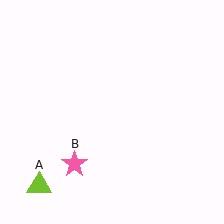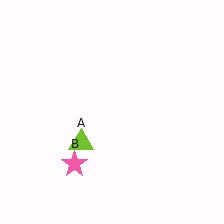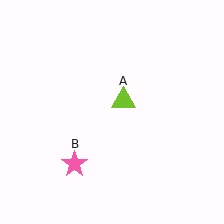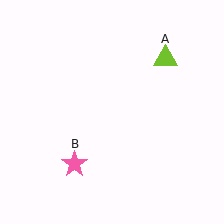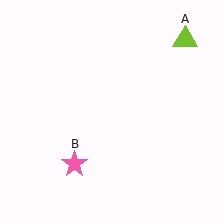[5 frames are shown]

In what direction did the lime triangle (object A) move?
The lime triangle (object A) moved up and to the right.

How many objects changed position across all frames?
1 object changed position: lime triangle (object A).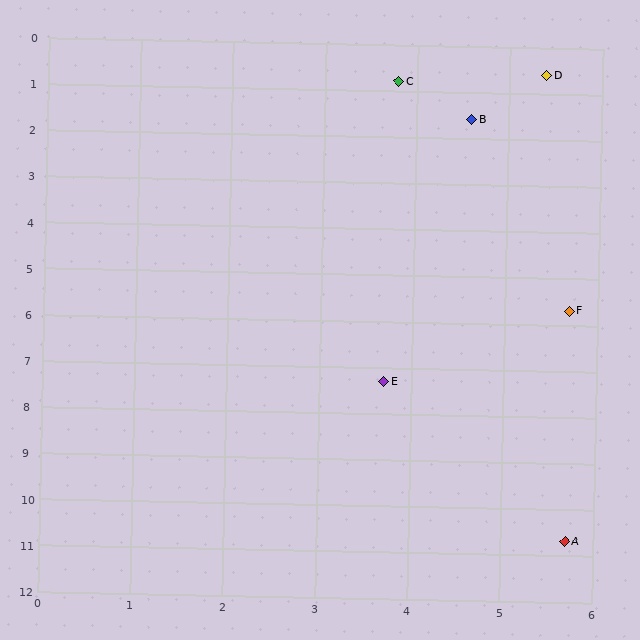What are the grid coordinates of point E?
Point E is at approximately (3.7, 7.3).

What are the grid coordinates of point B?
Point B is at approximately (4.6, 1.6).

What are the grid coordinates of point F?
Point F is at approximately (5.7, 5.7).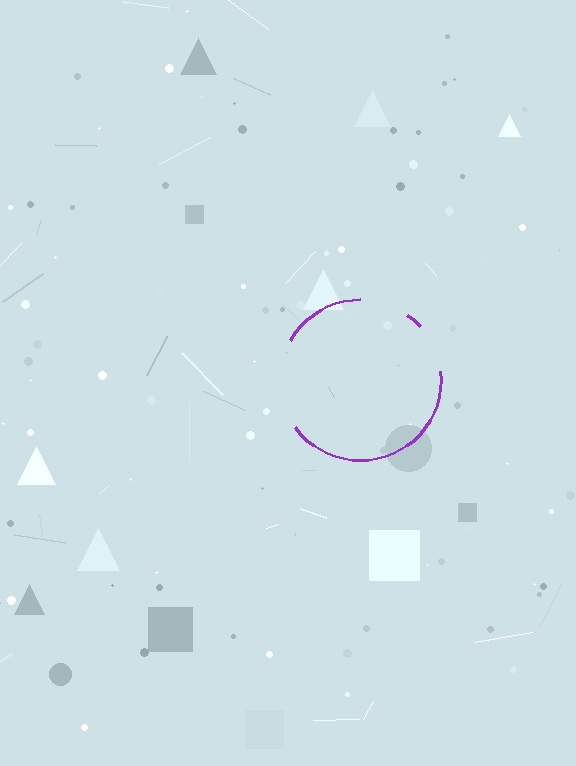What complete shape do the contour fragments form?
The contour fragments form a circle.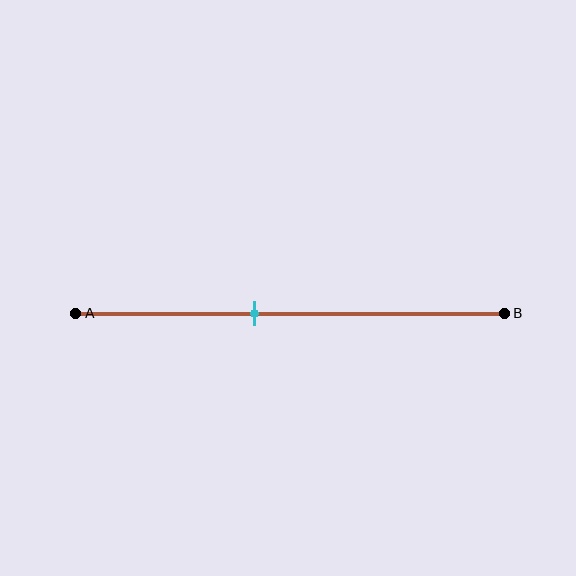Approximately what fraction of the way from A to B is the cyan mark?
The cyan mark is approximately 40% of the way from A to B.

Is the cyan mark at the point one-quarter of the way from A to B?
No, the mark is at about 40% from A, not at the 25% one-quarter point.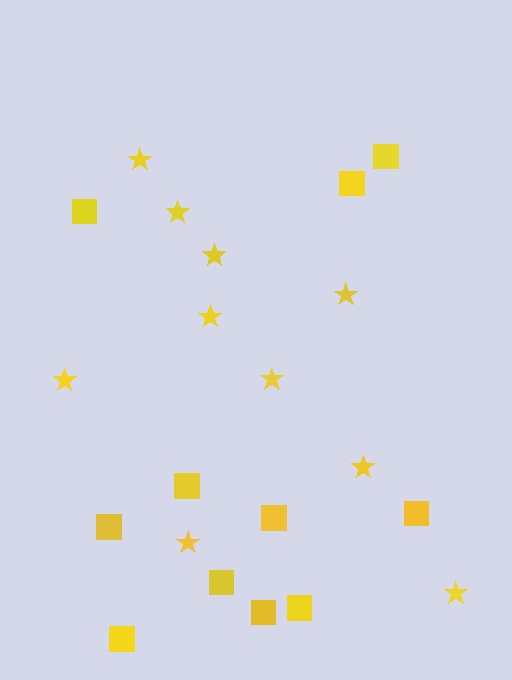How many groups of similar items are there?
There are 2 groups: one group of stars (10) and one group of squares (11).